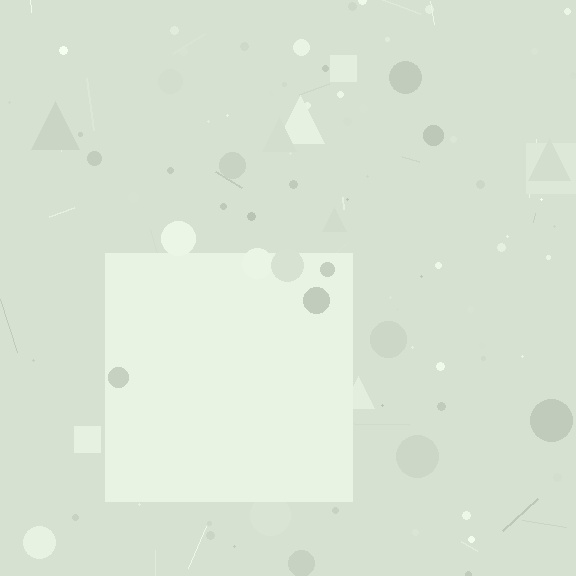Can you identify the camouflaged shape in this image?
The camouflaged shape is a square.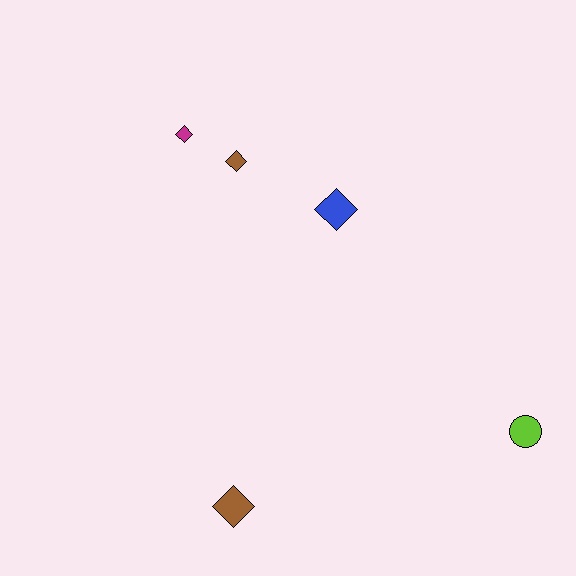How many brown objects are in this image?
There are 2 brown objects.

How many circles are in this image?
There is 1 circle.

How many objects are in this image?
There are 5 objects.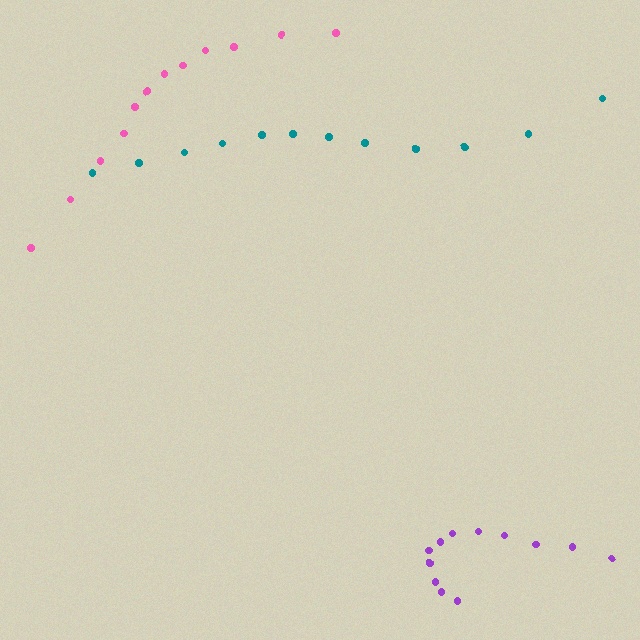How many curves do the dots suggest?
There are 3 distinct paths.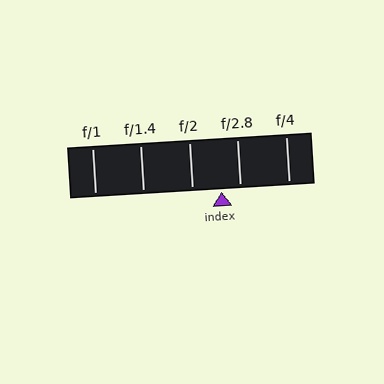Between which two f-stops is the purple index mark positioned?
The index mark is between f/2 and f/2.8.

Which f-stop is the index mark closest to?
The index mark is closest to f/2.8.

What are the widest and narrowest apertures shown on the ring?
The widest aperture shown is f/1 and the narrowest is f/4.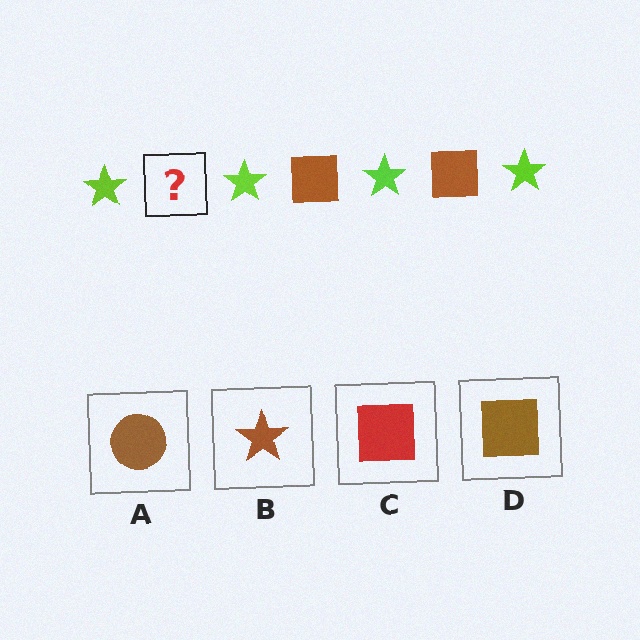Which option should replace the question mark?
Option D.